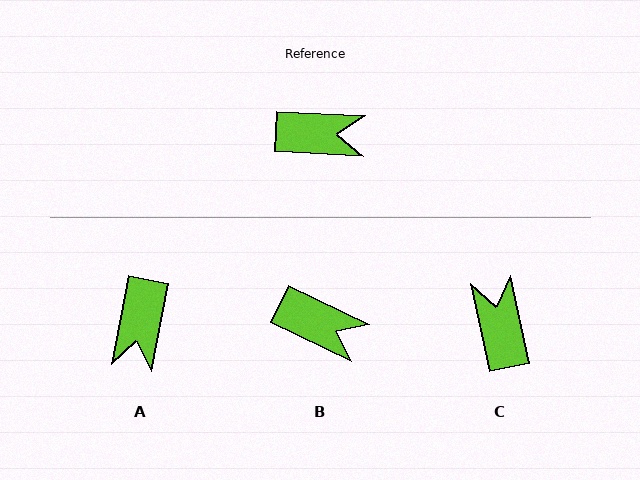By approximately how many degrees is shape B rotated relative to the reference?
Approximately 23 degrees clockwise.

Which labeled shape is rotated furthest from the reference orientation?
C, about 105 degrees away.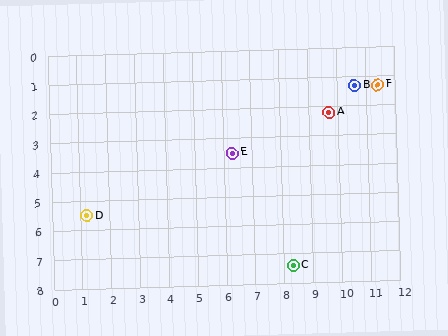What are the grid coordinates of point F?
Point F is at approximately (11.4, 1.3).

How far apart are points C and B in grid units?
Points C and B are about 6.5 grid units apart.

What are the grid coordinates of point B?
Point B is at approximately (10.6, 1.3).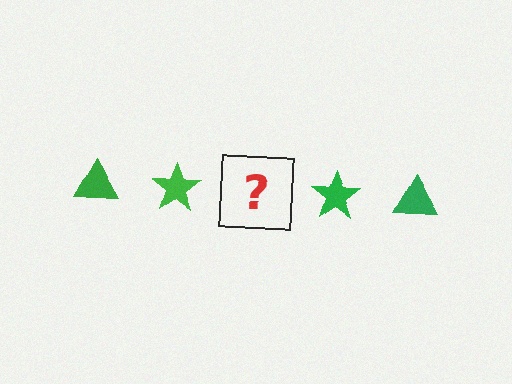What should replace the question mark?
The question mark should be replaced with a green triangle.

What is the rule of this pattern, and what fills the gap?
The rule is that the pattern cycles through triangle, star shapes in green. The gap should be filled with a green triangle.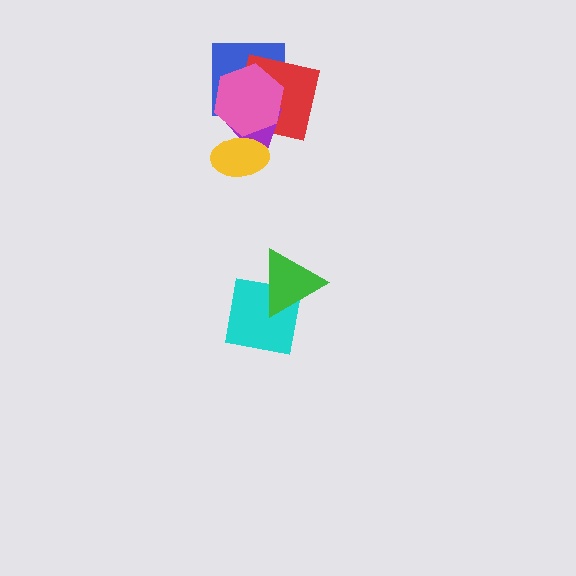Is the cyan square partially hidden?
Yes, it is partially covered by another shape.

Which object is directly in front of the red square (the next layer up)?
The purple triangle is directly in front of the red square.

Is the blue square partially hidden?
Yes, it is partially covered by another shape.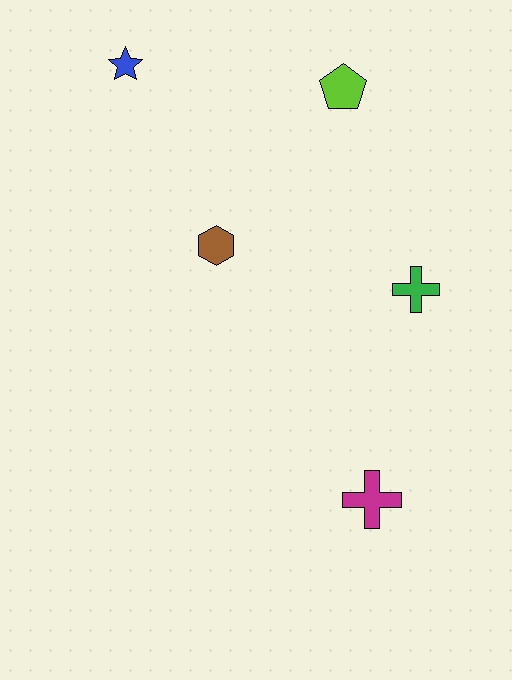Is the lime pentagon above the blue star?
No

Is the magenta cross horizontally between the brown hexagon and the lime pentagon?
No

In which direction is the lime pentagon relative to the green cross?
The lime pentagon is above the green cross.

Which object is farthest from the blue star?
The magenta cross is farthest from the blue star.